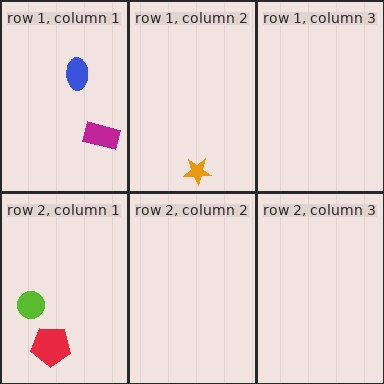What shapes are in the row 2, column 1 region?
The lime circle, the red pentagon.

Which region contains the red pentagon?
The row 2, column 1 region.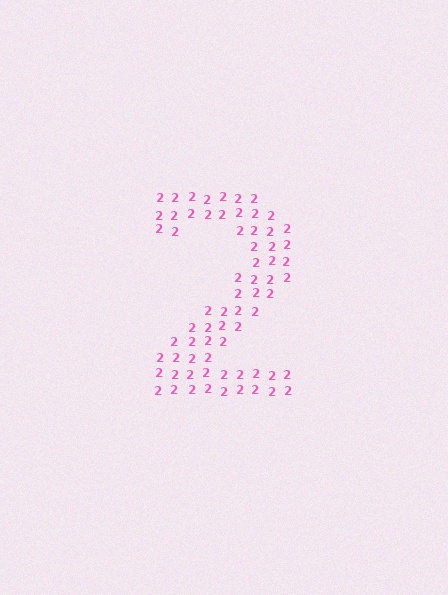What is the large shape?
The large shape is the digit 2.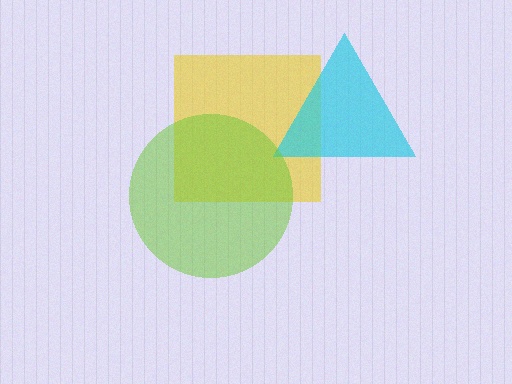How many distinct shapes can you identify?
There are 3 distinct shapes: a yellow square, a cyan triangle, a lime circle.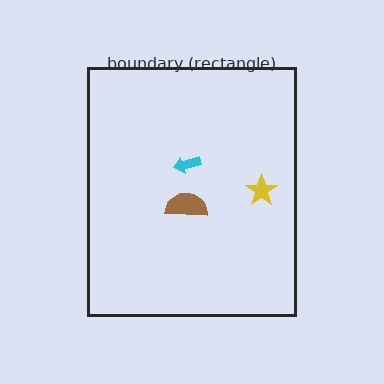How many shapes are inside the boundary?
3 inside, 0 outside.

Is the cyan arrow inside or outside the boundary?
Inside.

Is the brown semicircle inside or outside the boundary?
Inside.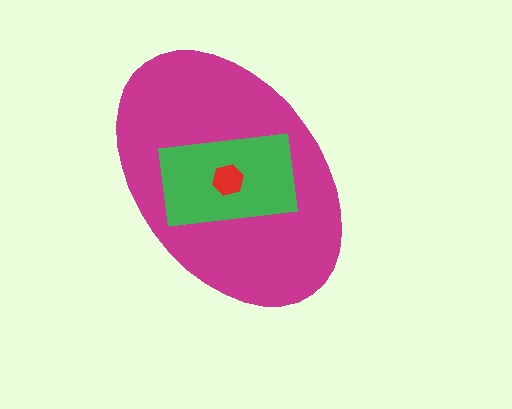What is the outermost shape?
The magenta ellipse.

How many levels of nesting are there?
3.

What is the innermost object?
The red hexagon.